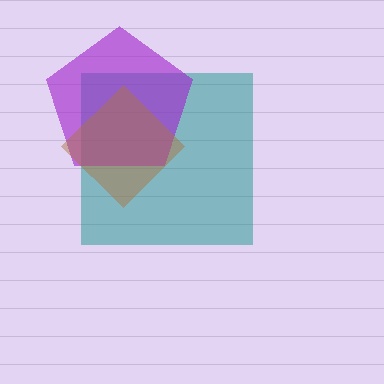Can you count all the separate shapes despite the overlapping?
Yes, there are 3 separate shapes.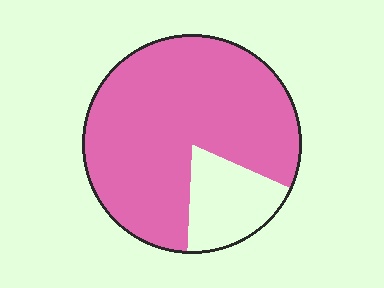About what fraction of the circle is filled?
About four fifths (4/5).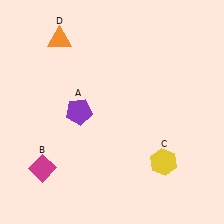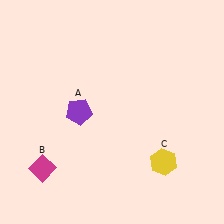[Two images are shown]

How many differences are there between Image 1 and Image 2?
There is 1 difference between the two images.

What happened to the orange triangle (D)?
The orange triangle (D) was removed in Image 2. It was in the top-left area of Image 1.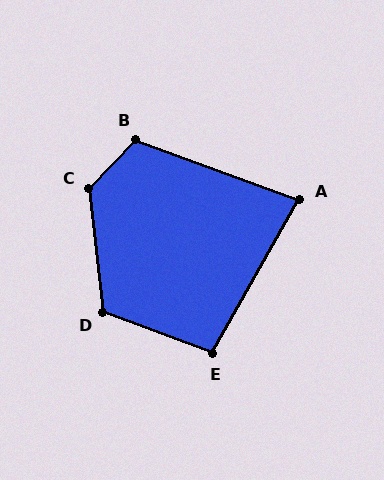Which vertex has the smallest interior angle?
A, at approximately 80 degrees.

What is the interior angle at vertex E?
Approximately 99 degrees (obtuse).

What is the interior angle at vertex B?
Approximately 114 degrees (obtuse).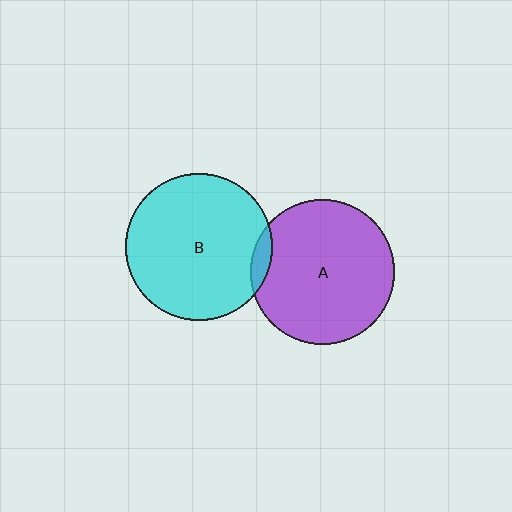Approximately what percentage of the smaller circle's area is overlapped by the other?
Approximately 5%.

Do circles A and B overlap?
Yes.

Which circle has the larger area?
Circle B (cyan).